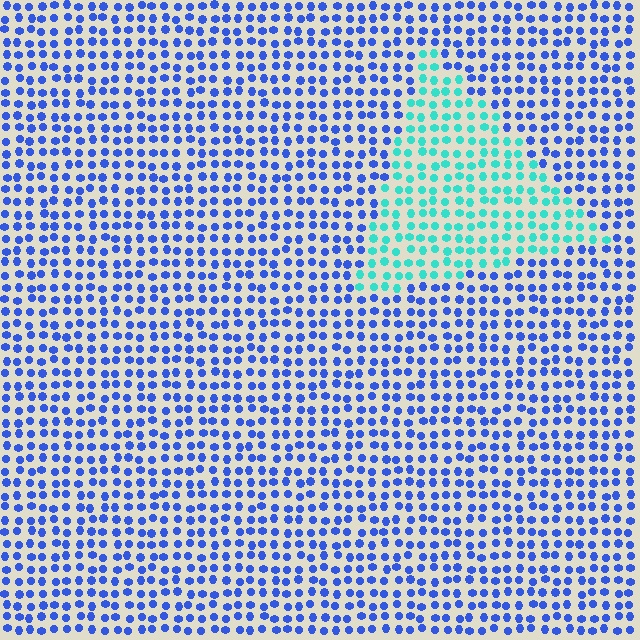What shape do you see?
I see a triangle.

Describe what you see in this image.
The image is filled with small blue elements in a uniform arrangement. A triangle-shaped region is visible where the elements are tinted to a slightly different hue, forming a subtle color boundary.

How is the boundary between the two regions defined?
The boundary is defined purely by a slight shift in hue (about 55 degrees). Spacing, size, and orientation are identical on both sides.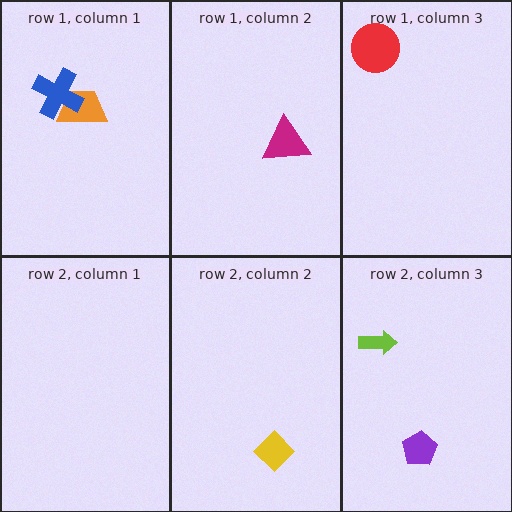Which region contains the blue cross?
The row 1, column 1 region.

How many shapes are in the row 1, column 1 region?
2.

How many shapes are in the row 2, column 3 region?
2.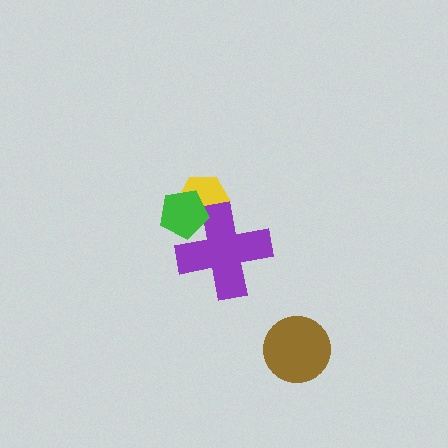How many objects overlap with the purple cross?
2 objects overlap with the purple cross.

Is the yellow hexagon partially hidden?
Yes, it is partially covered by another shape.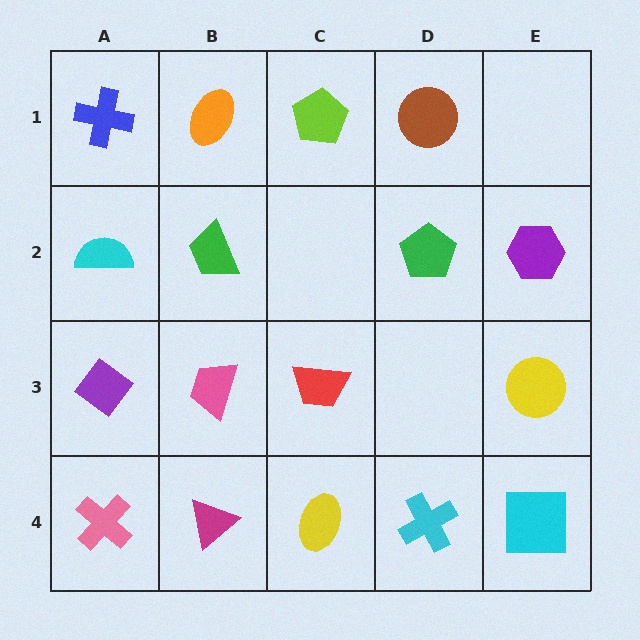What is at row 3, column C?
A red trapezoid.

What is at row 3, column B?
A pink trapezoid.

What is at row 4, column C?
A yellow ellipse.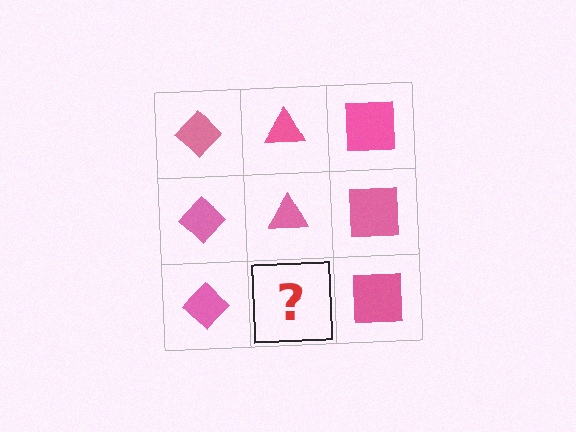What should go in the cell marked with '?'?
The missing cell should contain a pink triangle.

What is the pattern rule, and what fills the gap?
The rule is that each column has a consistent shape. The gap should be filled with a pink triangle.